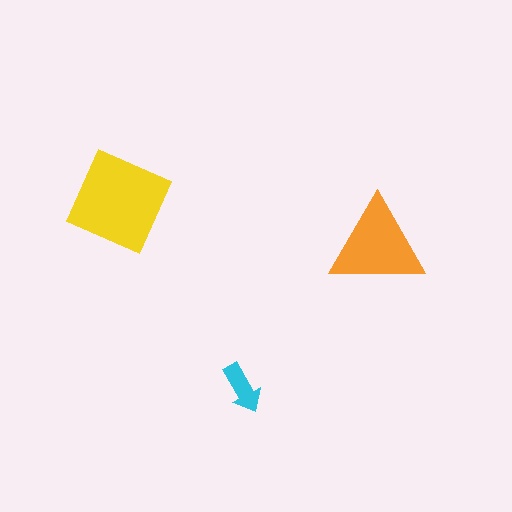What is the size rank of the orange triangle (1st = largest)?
2nd.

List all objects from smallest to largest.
The cyan arrow, the orange triangle, the yellow diamond.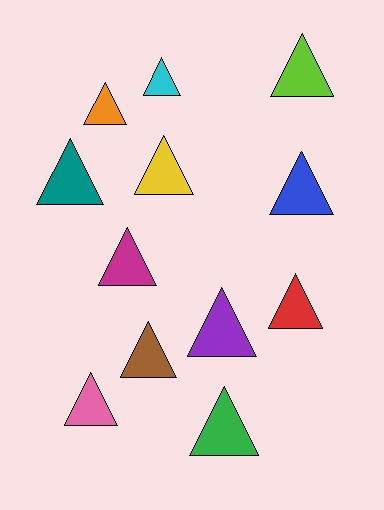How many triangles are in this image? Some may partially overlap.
There are 12 triangles.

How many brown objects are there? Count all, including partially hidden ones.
There is 1 brown object.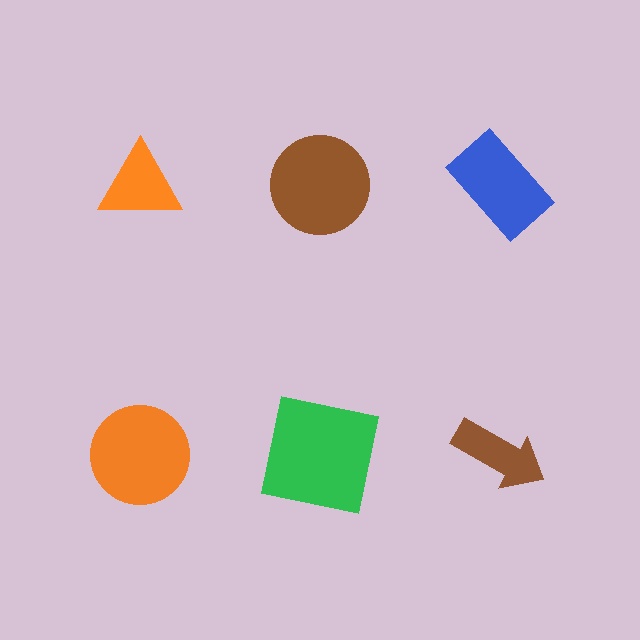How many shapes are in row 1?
3 shapes.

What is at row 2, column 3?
A brown arrow.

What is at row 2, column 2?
A green square.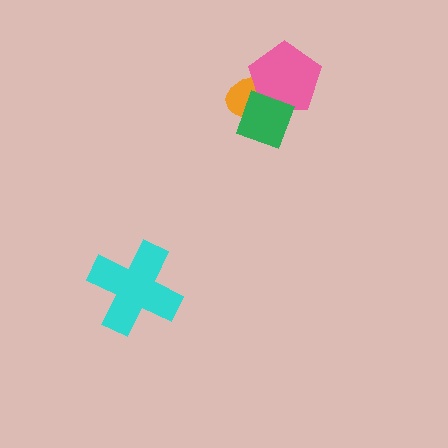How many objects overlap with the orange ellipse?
2 objects overlap with the orange ellipse.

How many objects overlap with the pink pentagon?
2 objects overlap with the pink pentagon.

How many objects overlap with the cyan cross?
0 objects overlap with the cyan cross.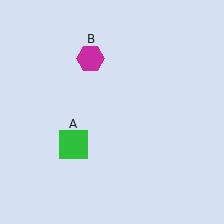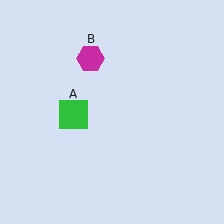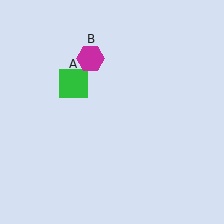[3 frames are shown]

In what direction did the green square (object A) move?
The green square (object A) moved up.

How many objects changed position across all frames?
1 object changed position: green square (object A).